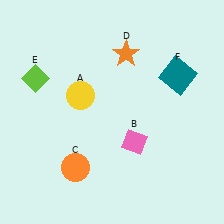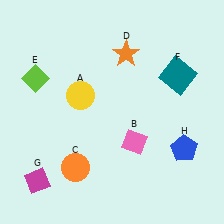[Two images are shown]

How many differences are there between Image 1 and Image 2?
There are 2 differences between the two images.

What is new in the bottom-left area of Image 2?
A magenta diamond (G) was added in the bottom-left area of Image 2.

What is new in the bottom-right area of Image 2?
A blue pentagon (H) was added in the bottom-right area of Image 2.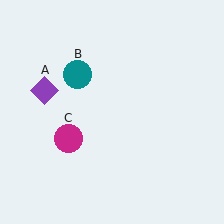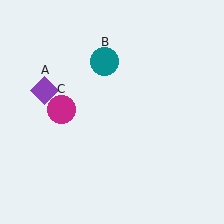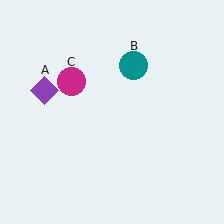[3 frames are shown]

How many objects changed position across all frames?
2 objects changed position: teal circle (object B), magenta circle (object C).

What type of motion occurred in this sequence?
The teal circle (object B), magenta circle (object C) rotated clockwise around the center of the scene.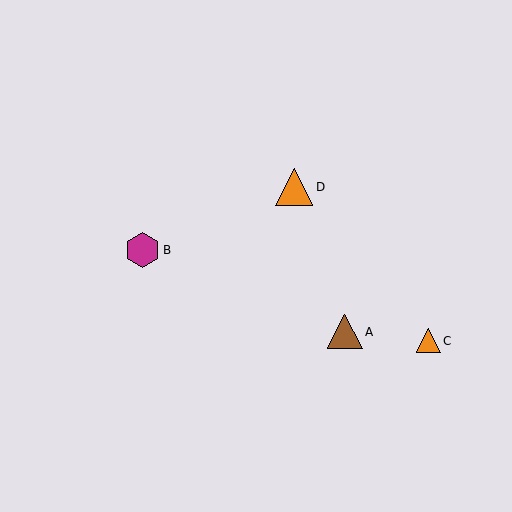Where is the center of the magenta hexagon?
The center of the magenta hexagon is at (142, 250).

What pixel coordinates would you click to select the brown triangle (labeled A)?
Click at (345, 332) to select the brown triangle A.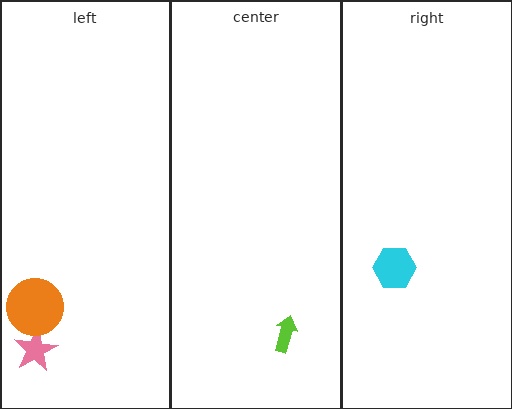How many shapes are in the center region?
1.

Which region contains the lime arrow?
The center region.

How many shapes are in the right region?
1.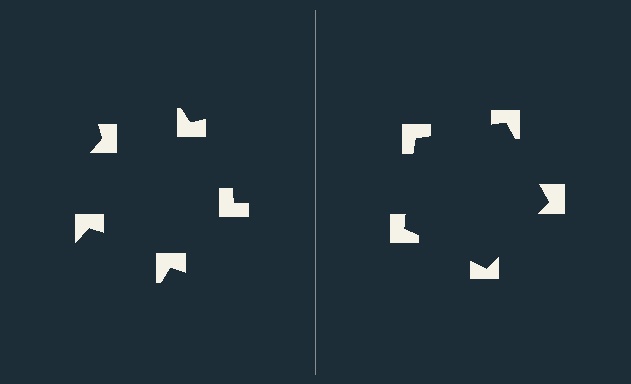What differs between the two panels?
The notched squares are positioned identically on both sides; only the wedge orientations differ. On the right they align to a pentagon; on the left they are misaligned.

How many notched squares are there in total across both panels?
10 — 5 on each side.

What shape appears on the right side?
An illusory pentagon.